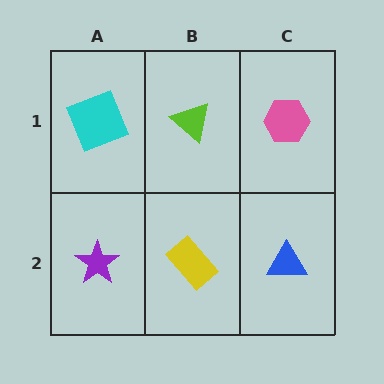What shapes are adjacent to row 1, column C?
A blue triangle (row 2, column C), a lime triangle (row 1, column B).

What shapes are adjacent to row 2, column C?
A pink hexagon (row 1, column C), a yellow rectangle (row 2, column B).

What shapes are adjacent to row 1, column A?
A purple star (row 2, column A), a lime triangle (row 1, column B).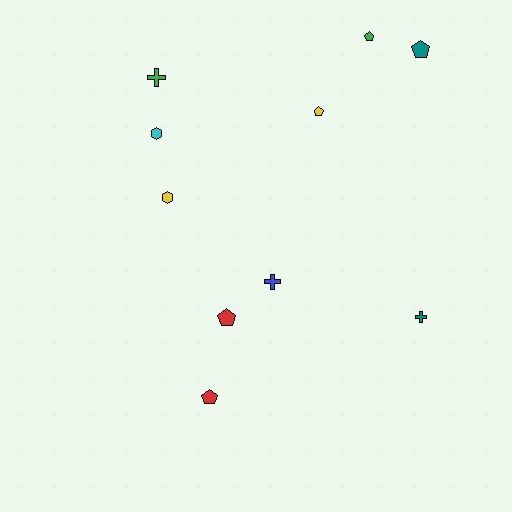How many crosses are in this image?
There are 3 crosses.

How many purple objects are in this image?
There are no purple objects.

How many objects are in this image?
There are 10 objects.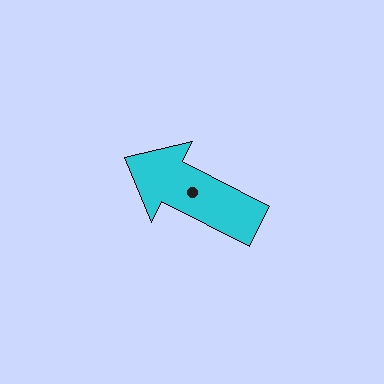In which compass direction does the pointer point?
Northwest.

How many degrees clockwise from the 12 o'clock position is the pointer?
Approximately 297 degrees.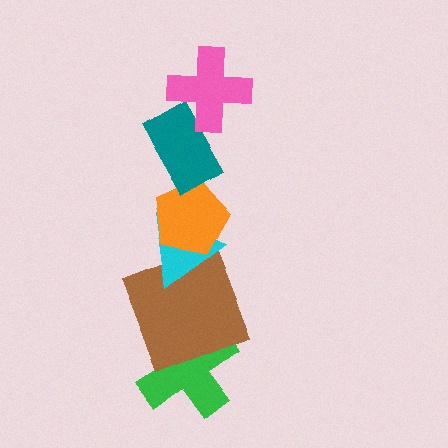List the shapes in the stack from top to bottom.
From top to bottom: the pink cross, the teal rectangle, the orange pentagon, the cyan triangle, the brown square, the green cross.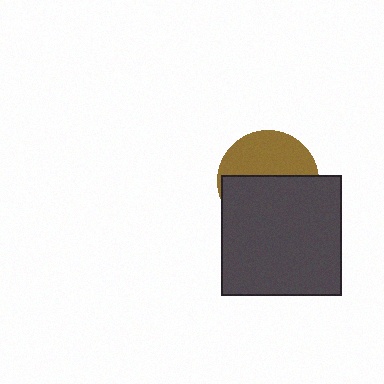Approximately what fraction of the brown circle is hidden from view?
Roughly 56% of the brown circle is hidden behind the dark gray square.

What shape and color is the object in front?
The object in front is a dark gray square.